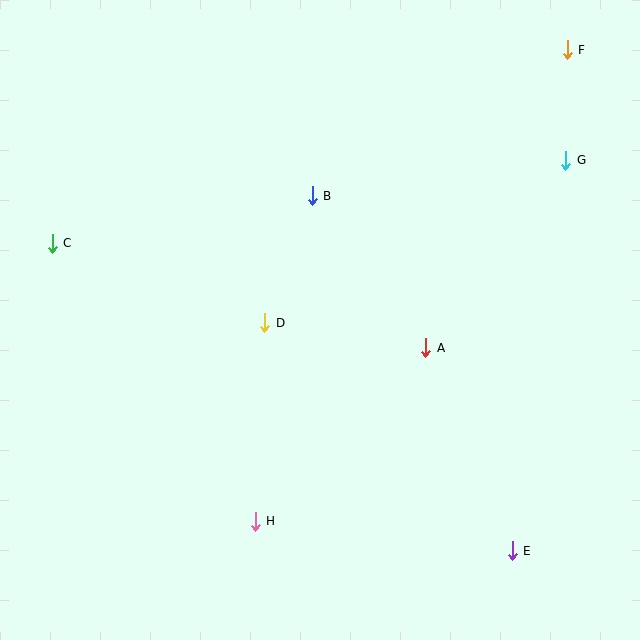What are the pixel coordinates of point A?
Point A is at (426, 348).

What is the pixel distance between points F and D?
The distance between F and D is 407 pixels.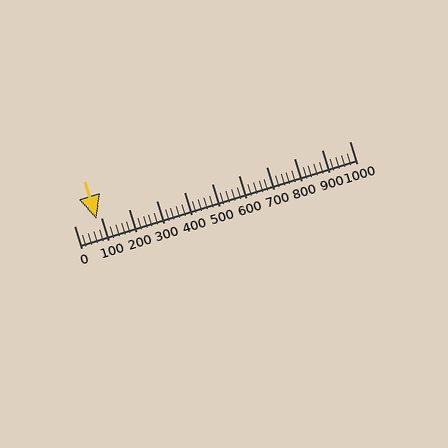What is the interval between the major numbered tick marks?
The major tick marks are spaced 100 units apart.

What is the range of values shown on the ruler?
The ruler shows values from 0 to 1000.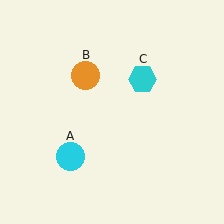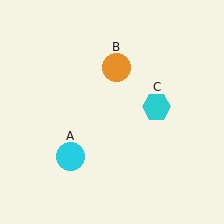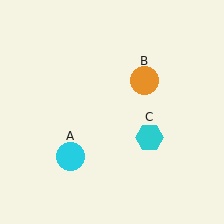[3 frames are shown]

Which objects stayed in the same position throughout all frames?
Cyan circle (object A) remained stationary.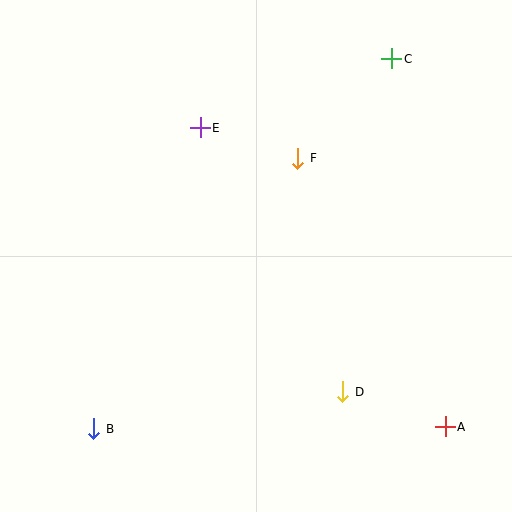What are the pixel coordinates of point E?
Point E is at (200, 128).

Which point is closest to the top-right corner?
Point C is closest to the top-right corner.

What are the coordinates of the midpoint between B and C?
The midpoint between B and C is at (243, 244).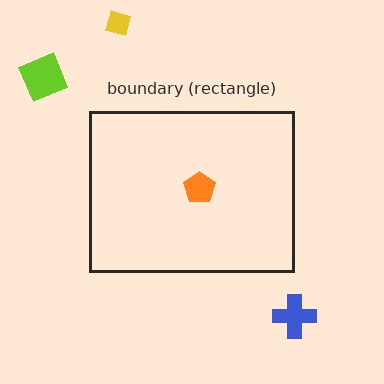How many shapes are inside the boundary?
1 inside, 3 outside.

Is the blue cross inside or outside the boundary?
Outside.